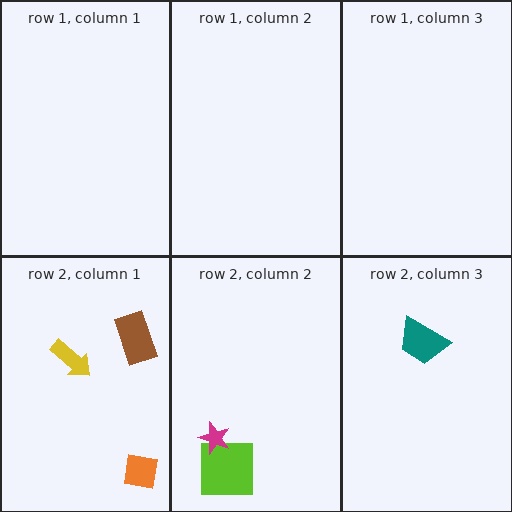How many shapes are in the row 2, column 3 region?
1.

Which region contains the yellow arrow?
The row 2, column 1 region.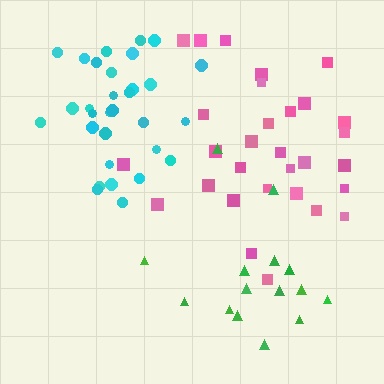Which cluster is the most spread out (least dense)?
Green.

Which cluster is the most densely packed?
Cyan.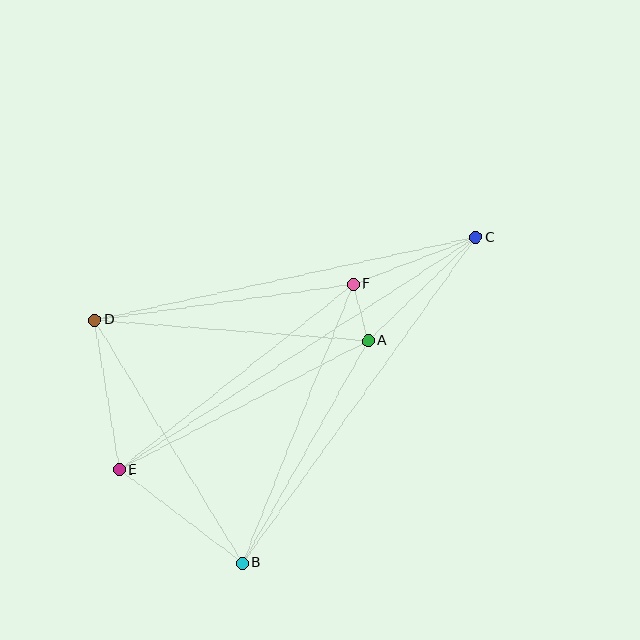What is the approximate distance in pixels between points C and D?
The distance between C and D is approximately 390 pixels.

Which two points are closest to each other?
Points A and F are closest to each other.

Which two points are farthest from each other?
Points C and E are farthest from each other.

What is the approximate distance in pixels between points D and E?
The distance between D and E is approximately 152 pixels.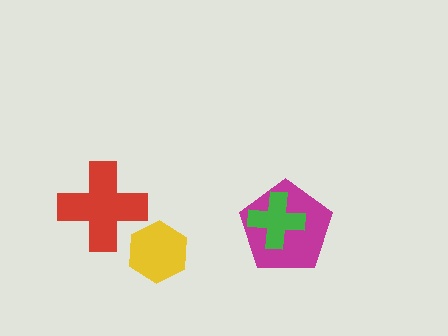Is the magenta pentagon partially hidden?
Yes, it is partially covered by another shape.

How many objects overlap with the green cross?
1 object overlaps with the green cross.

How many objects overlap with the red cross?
0 objects overlap with the red cross.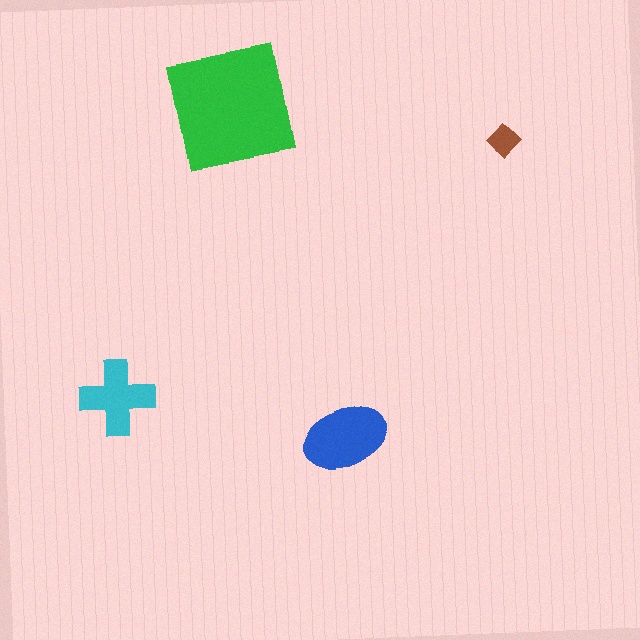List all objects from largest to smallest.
The green square, the blue ellipse, the cyan cross, the brown diamond.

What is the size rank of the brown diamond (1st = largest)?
4th.